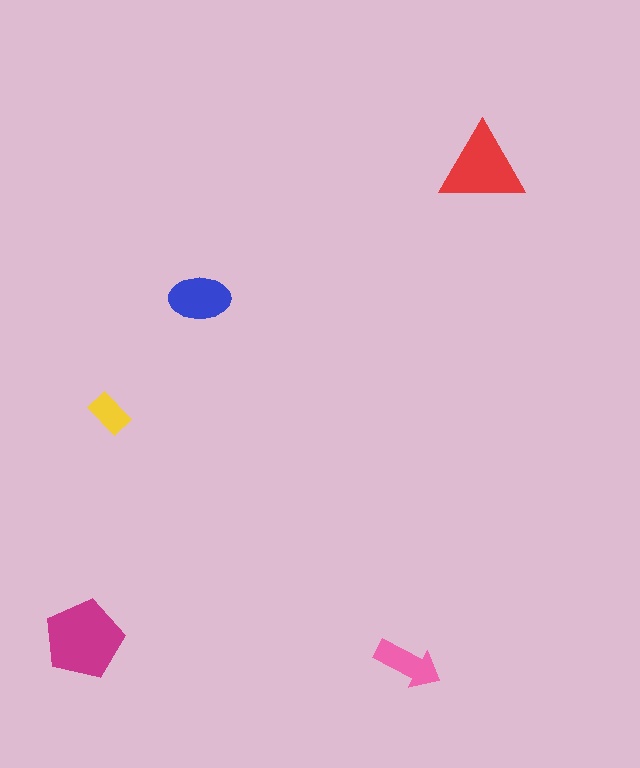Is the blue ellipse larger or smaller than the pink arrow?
Larger.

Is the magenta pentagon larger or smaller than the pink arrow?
Larger.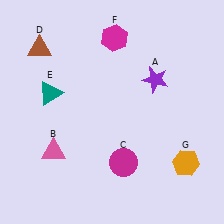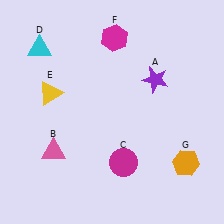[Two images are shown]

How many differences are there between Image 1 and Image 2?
There are 2 differences between the two images.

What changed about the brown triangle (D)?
In Image 1, D is brown. In Image 2, it changed to cyan.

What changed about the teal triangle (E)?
In Image 1, E is teal. In Image 2, it changed to yellow.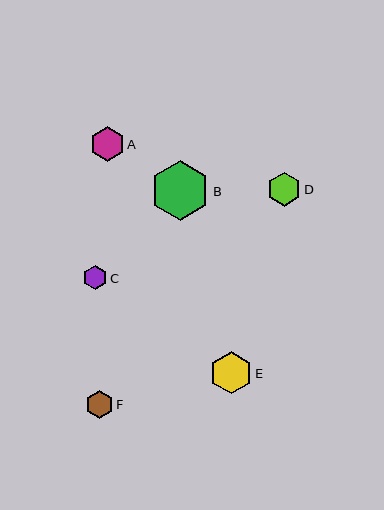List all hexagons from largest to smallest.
From largest to smallest: B, E, A, D, F, C.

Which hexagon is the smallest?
Hexagon C is the smallest with a size of approximately 24 pixels.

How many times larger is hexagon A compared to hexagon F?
Hexagon A is approximately 1.2 times the size of hexagon F.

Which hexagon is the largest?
Hexagon B is the largest with a size of approximately 59 pixels.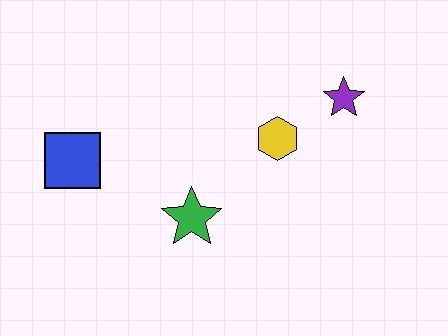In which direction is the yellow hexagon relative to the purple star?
The yellow hexagon is to the left of the purple star.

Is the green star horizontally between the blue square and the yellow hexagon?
Yes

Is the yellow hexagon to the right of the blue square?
Yes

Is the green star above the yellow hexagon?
No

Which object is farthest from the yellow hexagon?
The blue square is farthest from the yellow hexagon.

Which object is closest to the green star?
The yellow hexagon is closest to the green star.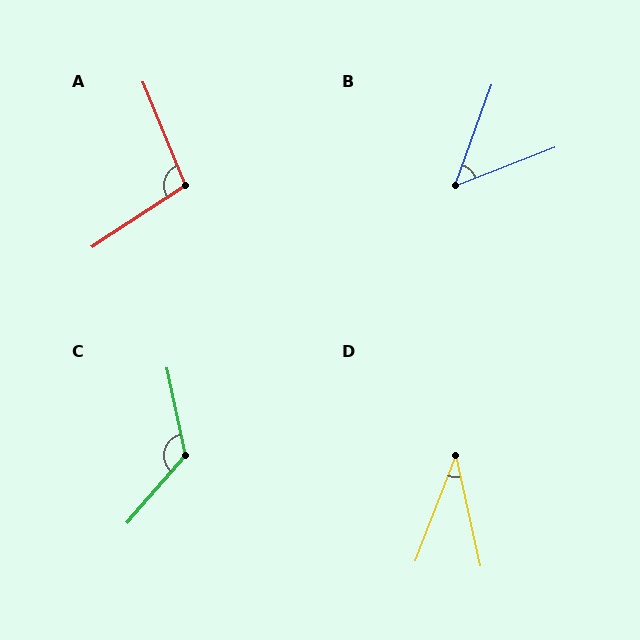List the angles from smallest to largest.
D (33°), B (49°), A (101°), C (127°).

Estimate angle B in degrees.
Approximately 49 degrees.